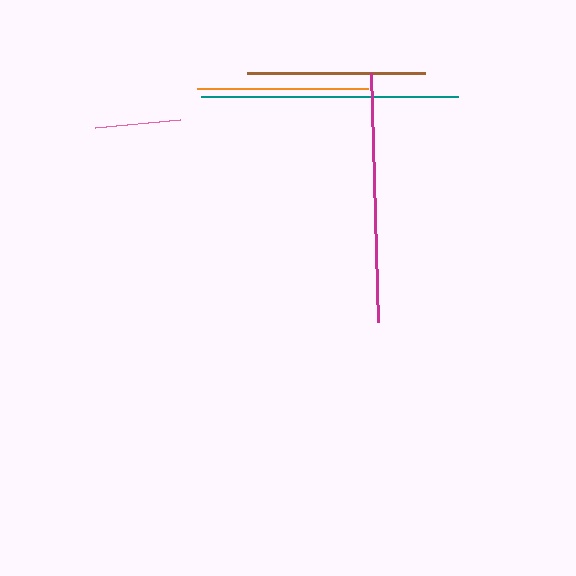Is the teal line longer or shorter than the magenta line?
The teal line is longer than the magenta line.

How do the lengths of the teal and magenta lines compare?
The teal and magenta lines are approximately the same length.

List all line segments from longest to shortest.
From longest to shortest: teal, magenta, brown, orange, pink.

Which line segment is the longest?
The teal line is the longest at approximately 258 pixels.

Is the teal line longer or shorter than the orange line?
The teal line is longer than the orange line.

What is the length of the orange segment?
The orange segment is approximately 171 pixels long.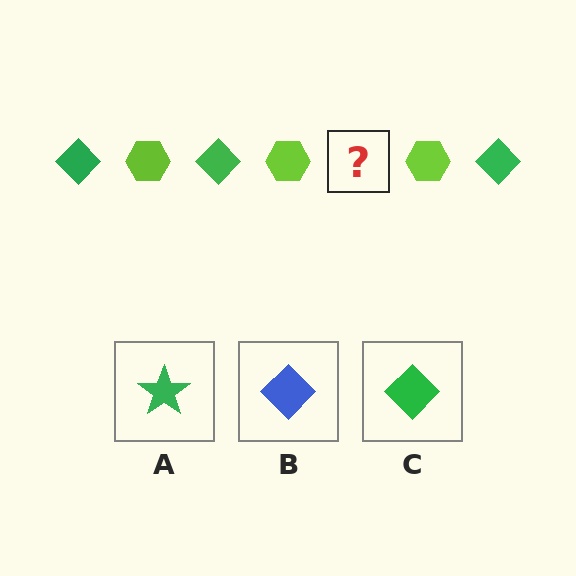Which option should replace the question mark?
Option C.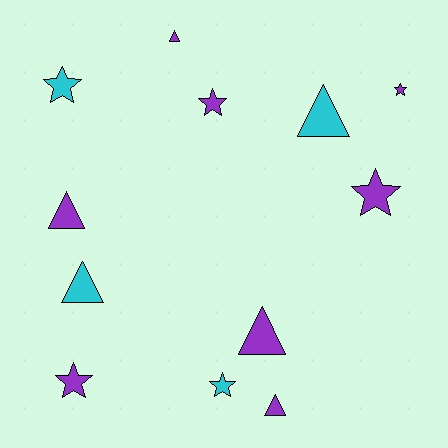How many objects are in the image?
There are 12 objects.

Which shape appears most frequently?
Triangle, with 6 objects.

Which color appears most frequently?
Purple, with 8 objects.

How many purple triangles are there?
There are 4 purple triangles.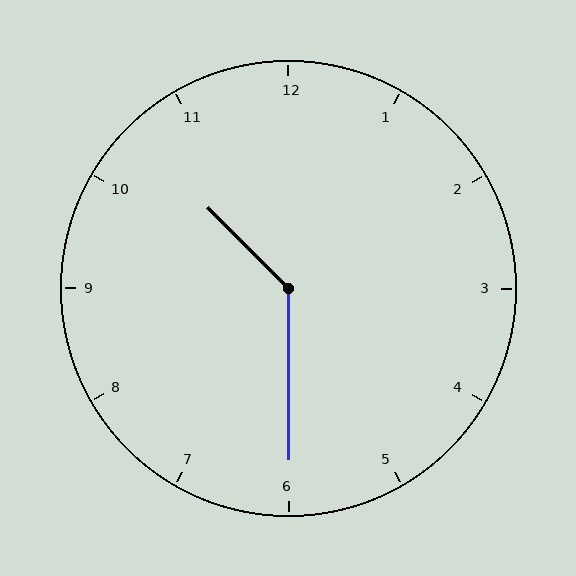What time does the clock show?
10:30.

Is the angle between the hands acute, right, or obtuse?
It is obtuse.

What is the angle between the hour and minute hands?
Approximately 135 degrees.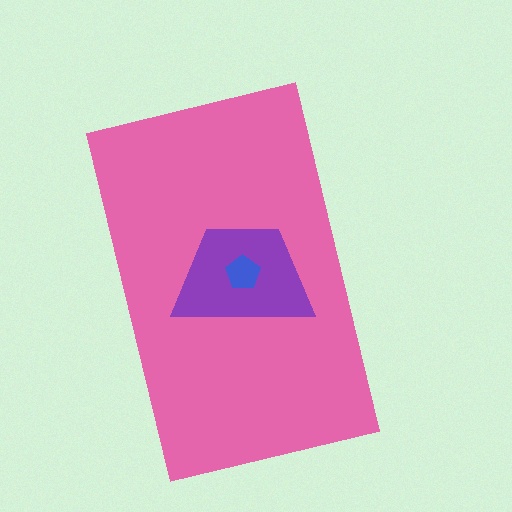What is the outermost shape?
The pink rectangle.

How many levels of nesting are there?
3.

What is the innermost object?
The blue pentagon.